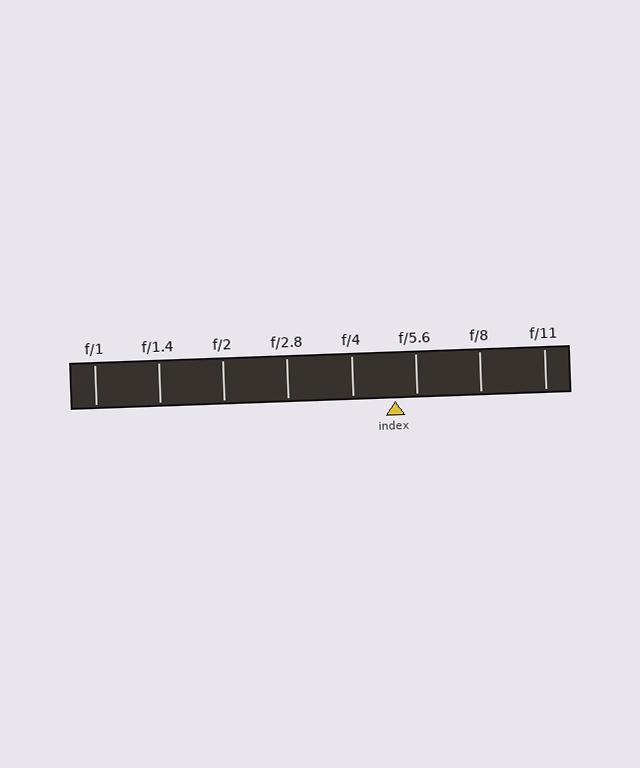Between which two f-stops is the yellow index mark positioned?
The index mark is between f/4 and f/5.6.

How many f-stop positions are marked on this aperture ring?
There are 8 f-stop positions marked.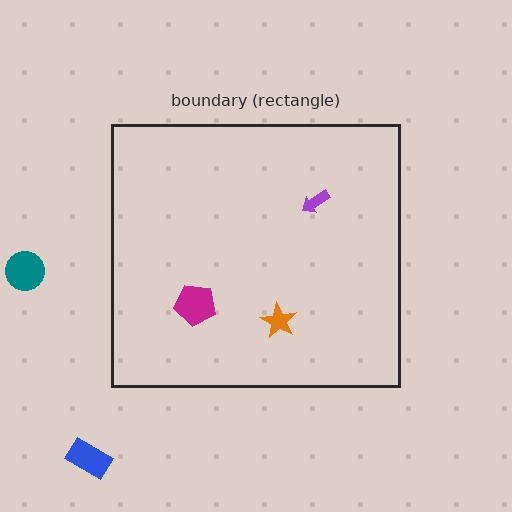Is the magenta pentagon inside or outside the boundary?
Inside.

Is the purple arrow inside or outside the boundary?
Inside.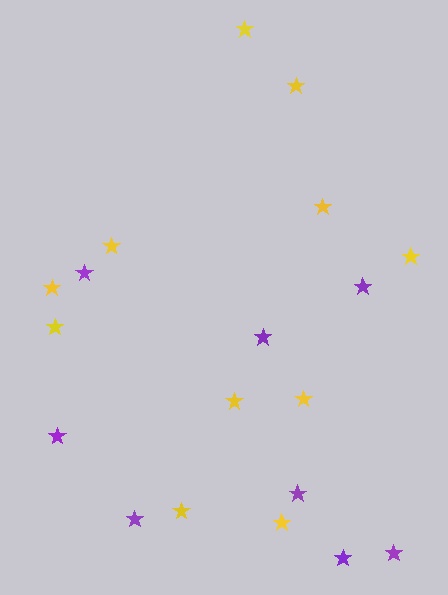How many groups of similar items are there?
There are 2 groups: one group of yellow stars (11) and one group of purple stars (8).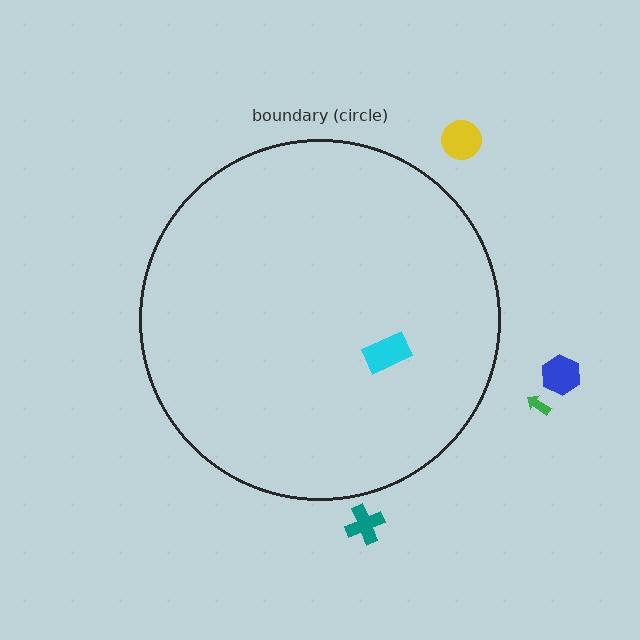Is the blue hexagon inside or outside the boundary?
Outside.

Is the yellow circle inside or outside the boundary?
Outside.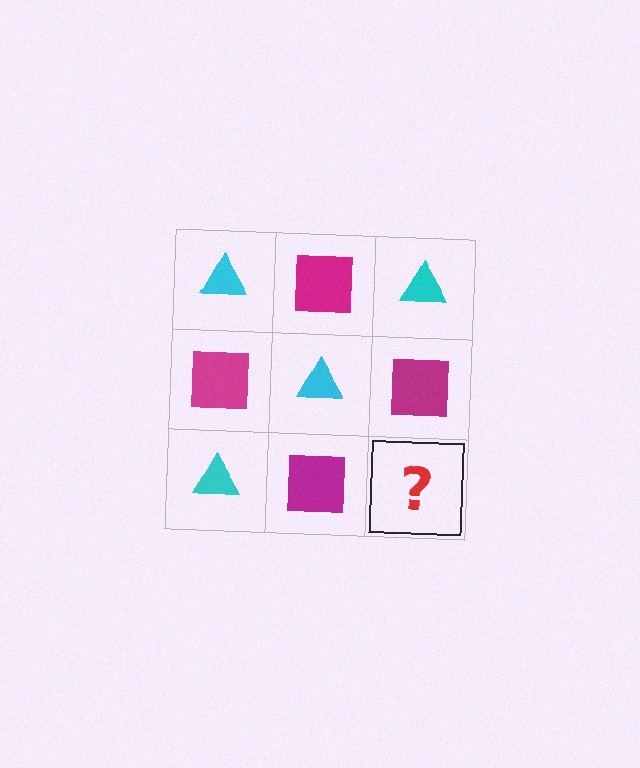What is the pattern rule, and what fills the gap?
The rule is that it alternates cyan triangle and magenta square in a checkerboard pattern. The gap should be filled with a cyan triangle.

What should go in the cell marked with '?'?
The missing cell should contain a cyan triangle.